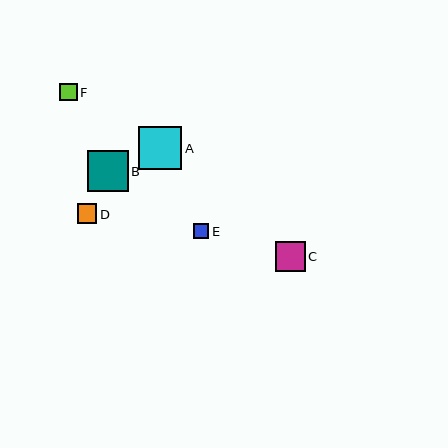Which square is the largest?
Square A is the largest with a size of approximately 43 pixels.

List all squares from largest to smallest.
From largest to smallest: A, B, C, D, F, E.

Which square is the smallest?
Square E is the smallest with a size of approximately 15 pixels.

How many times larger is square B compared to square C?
Square B is approximately 1.4 times the size of square C.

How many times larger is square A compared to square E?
Square A is approximately 2.8 times the size of square E.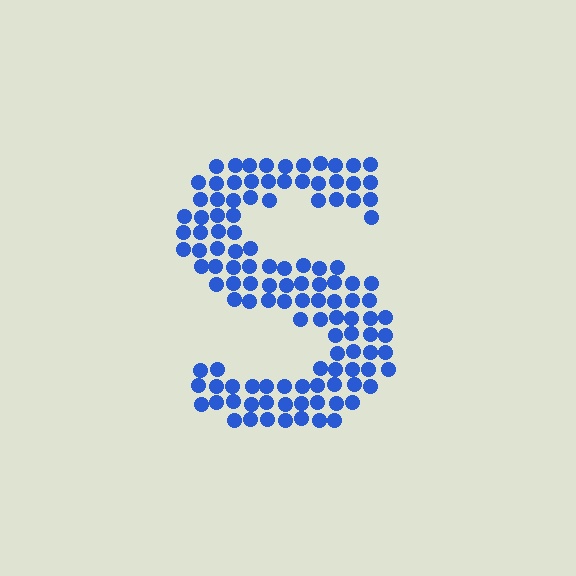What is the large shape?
The large shape is the letter S.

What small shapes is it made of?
It is made of small circles.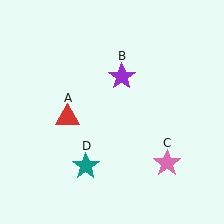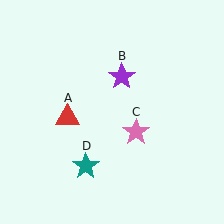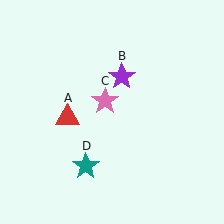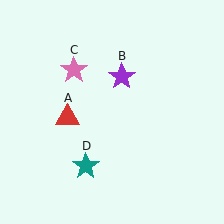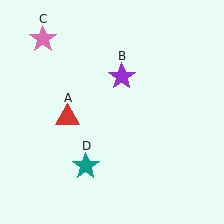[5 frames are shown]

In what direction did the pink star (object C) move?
The pink star (object C) moved up and to the left.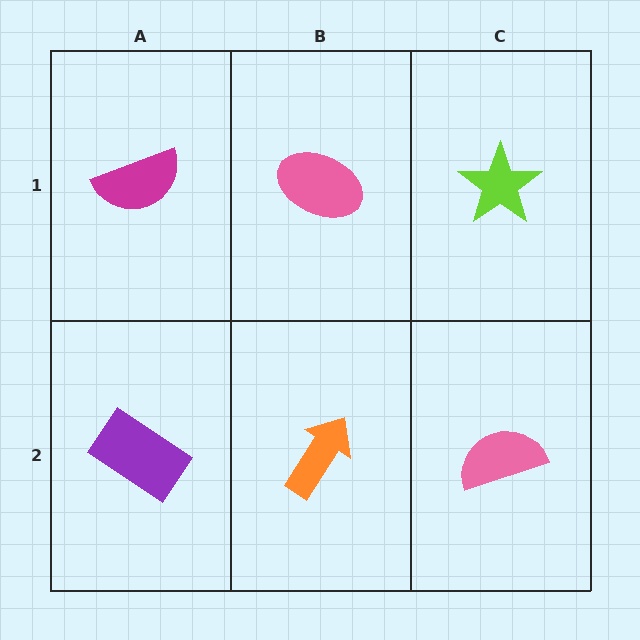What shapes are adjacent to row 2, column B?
A pink ellipse (row 1, column B), a purple rectangle (row 2, column A), a pink semicircle (row 2, column C).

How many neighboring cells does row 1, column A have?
2.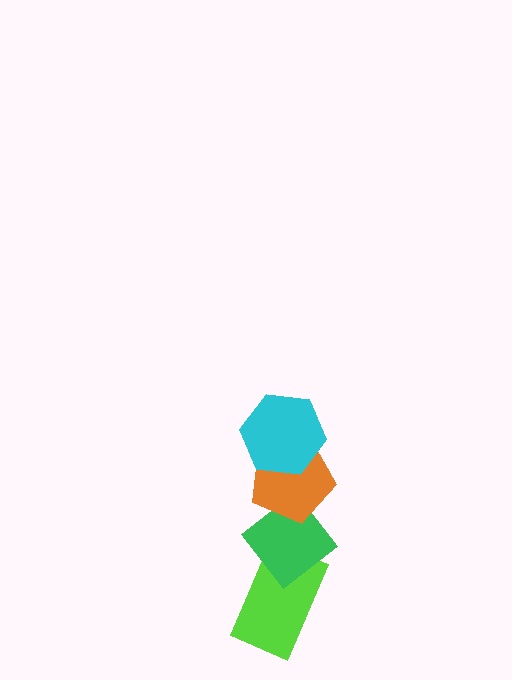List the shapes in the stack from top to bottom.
From top to bottom: the cyan hexagon, the orange pentagon, the green diamond, the lime rectangle.